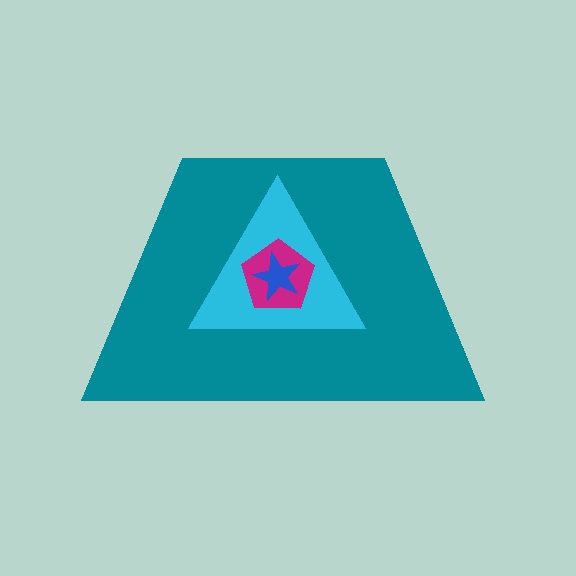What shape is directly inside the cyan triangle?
The magenta pentagon.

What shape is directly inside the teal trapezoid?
The cyan triangle.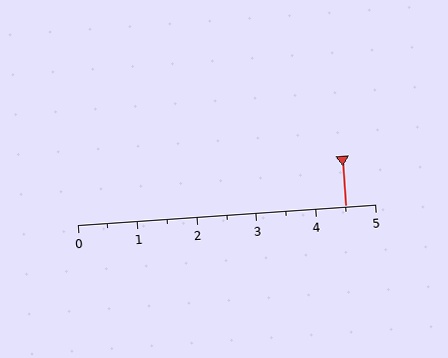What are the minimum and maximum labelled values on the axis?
The axis runs from 0 to 5.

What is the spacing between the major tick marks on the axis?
The major ticks are spaced 1 apart.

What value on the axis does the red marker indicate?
The marker indicates approximately 4.5.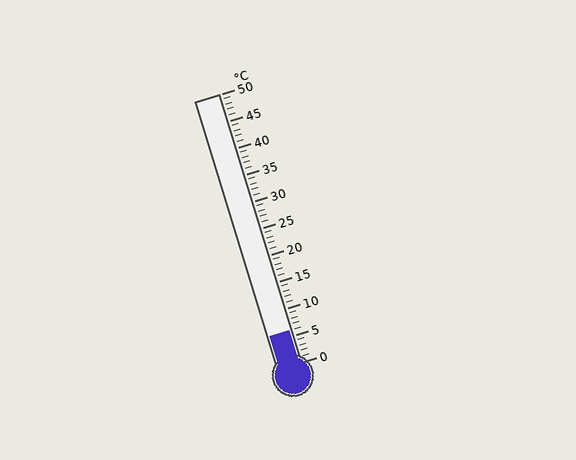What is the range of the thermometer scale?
The thermometer scale ranges from 0°C to 50°C.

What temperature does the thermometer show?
The thermometer shows approximately 6°C.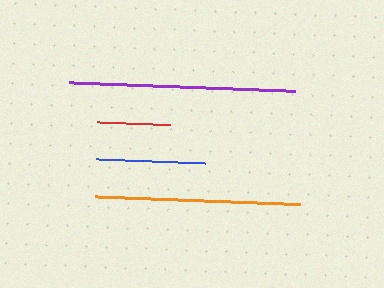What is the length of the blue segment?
The blue segment is approximately 109 pixels long.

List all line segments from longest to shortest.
From longest to shortest: purple, orange, blue, red.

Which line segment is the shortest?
The red line is the shortest at approximately 74 pixels.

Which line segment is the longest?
The purple line is the longest at approximately 226 pixels.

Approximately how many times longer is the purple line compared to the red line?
The purple line is approximately 3.1 times the length of the red line.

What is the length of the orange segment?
The orange segment is approximately 204 pixels long.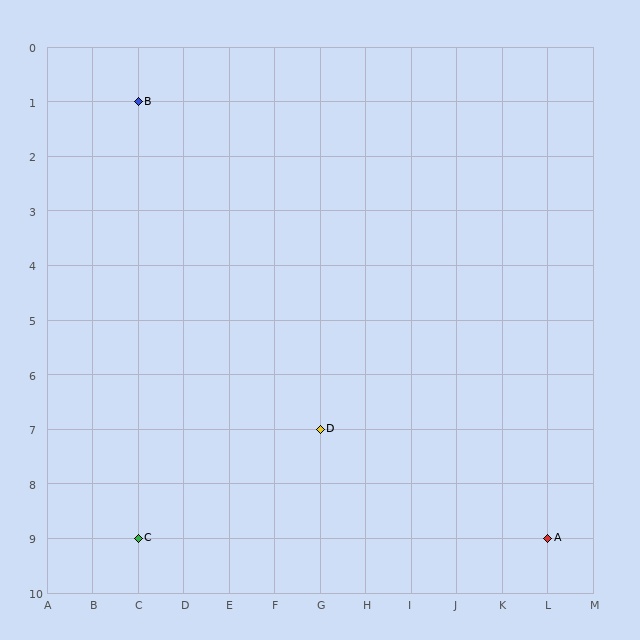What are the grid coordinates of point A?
Point A is at grid coordinates (L, 9).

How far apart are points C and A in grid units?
Points C and A are 9 columns apart.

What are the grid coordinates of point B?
Point B is at grid coordinates (C, 1).